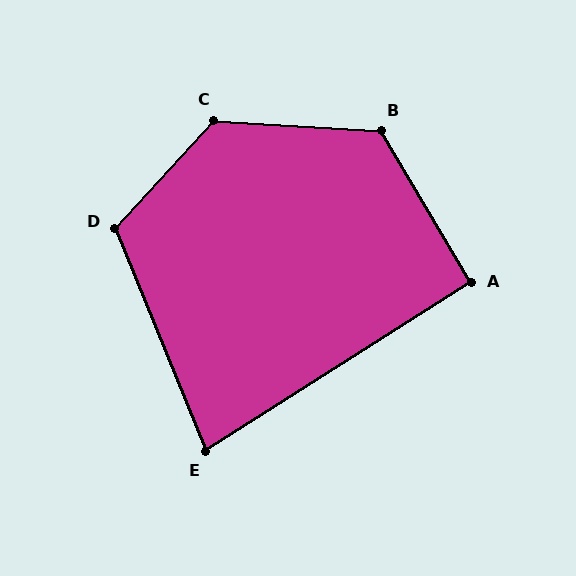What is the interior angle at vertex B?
Approximately 124 degrees (obtuse).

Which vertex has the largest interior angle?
C, at approximately 129 degrees.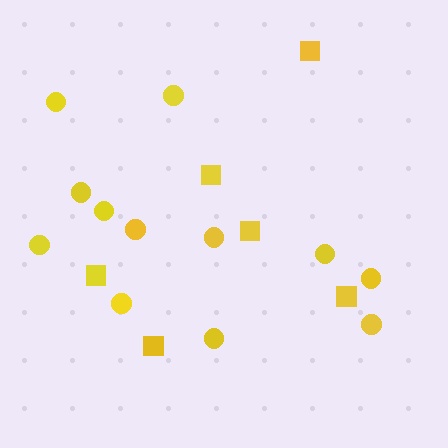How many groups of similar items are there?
There are 2 groups: one group of circles (12) and one group of squares (6).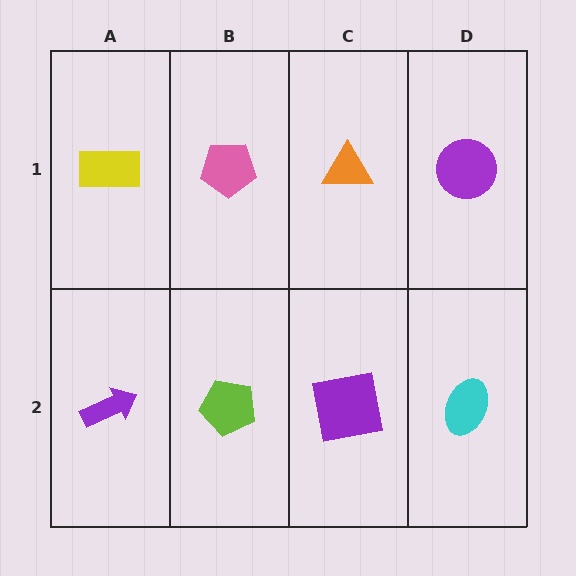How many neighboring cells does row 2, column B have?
3.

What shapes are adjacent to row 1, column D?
A cyan ellipse (row 2, column D), an orange triangle (row 1, column C).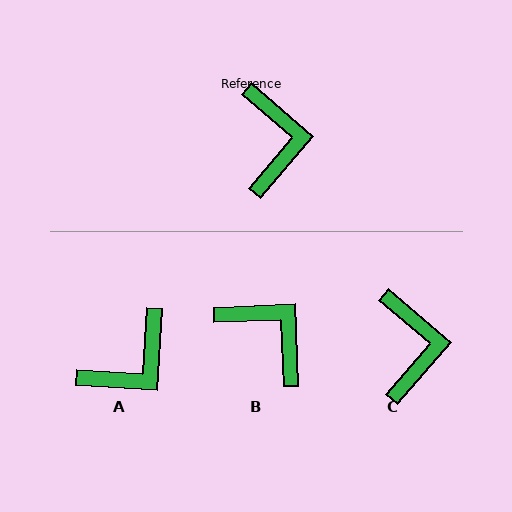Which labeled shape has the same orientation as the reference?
C.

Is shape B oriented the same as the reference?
No, it is off by about 43 degrees.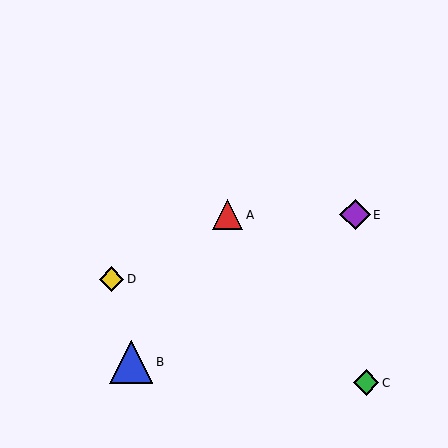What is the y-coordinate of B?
Object B is at y≈362.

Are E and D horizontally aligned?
No, E is at y≈215 and D is at y≈279.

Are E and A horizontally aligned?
Yes, both are at y≈215.